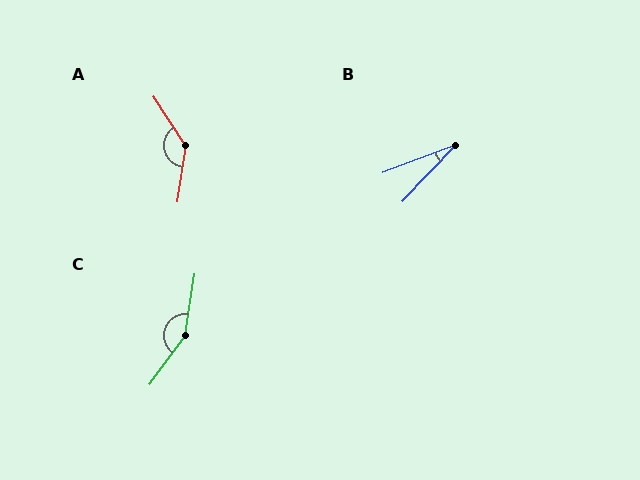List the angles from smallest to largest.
B (26°), A (139°), C (152°).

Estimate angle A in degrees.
Approximately 139 degrees.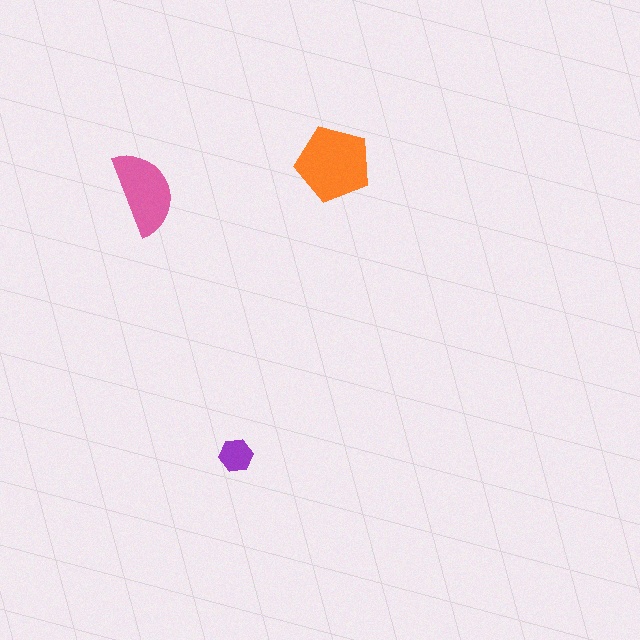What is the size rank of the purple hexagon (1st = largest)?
3rd.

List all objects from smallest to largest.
The purple hexagon, the pink semicircle, the orange pentagon.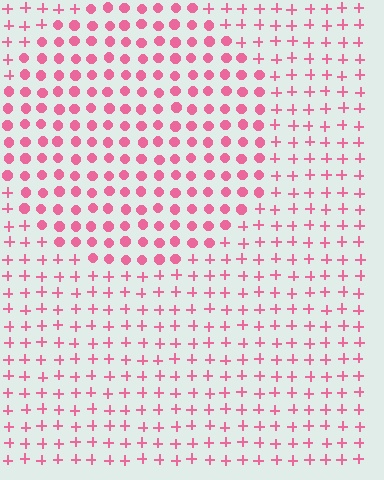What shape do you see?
I see a circle.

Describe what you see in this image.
The image is filled with small pink elements arranged in a uniform grid. A circle-shaped region contains circles, while the surrounding area contains plus signs. The boundary is defined purely by the change in element shape.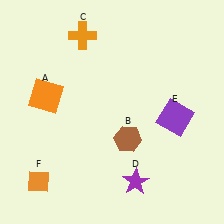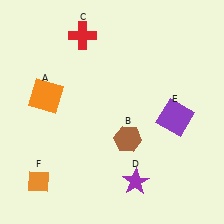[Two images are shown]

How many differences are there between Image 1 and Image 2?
There is 1 difference between the two images.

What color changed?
The cross (C) changed from orange in Image 1 to red in Image 2.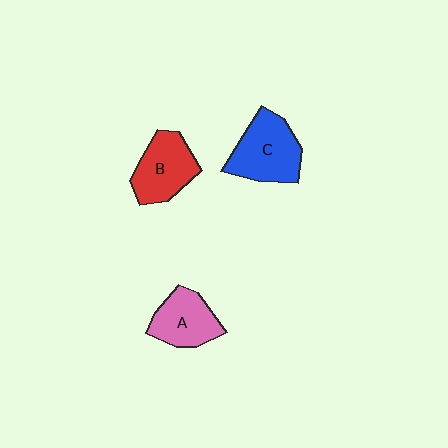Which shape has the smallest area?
Shape A (pink).